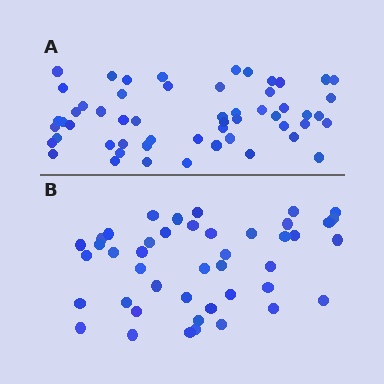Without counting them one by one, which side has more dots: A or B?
Region A (the top region) has more dots.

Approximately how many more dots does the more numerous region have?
Region A has roughly 12 or so more dots than region B.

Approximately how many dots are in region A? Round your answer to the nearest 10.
About 60 dots. (The exact count is 55, which rounds to 60.)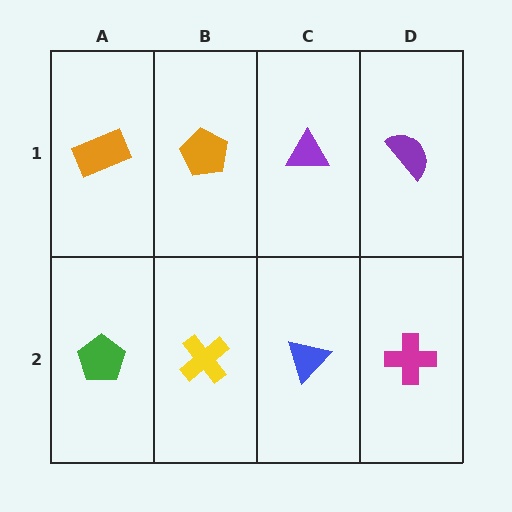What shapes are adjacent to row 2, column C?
A purple triangle (row 1, column C), a yellow cross (row 2, column B), a magenta cross (row 2, column D).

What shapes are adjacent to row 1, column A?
A green pentagon (row 2, column A), an orange pentagon (row 1, column B).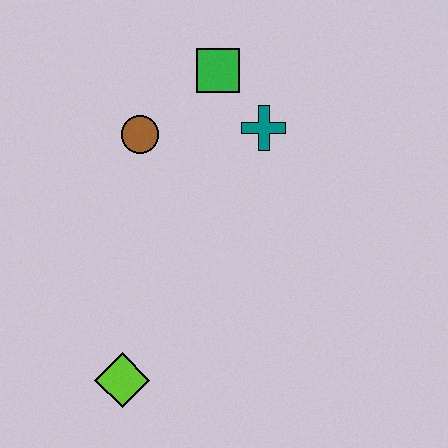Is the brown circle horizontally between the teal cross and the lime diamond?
Yes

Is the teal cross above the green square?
No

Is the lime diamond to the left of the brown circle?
Yes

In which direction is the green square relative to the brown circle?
The green square is to the right of the brown circle.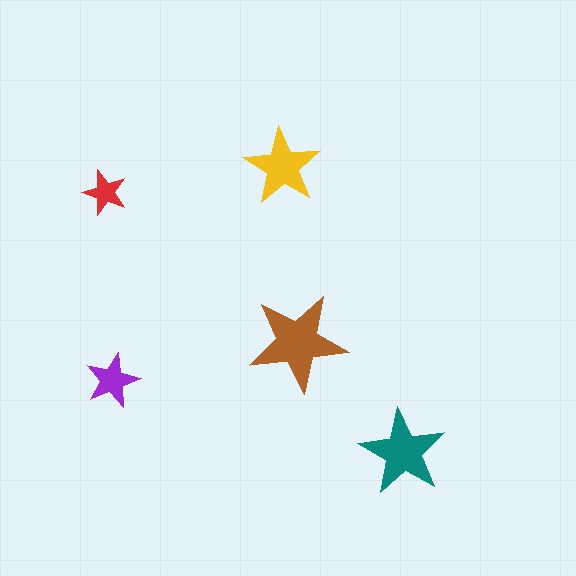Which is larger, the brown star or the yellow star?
The brown one.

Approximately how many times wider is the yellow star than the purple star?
About 1.5 times wider.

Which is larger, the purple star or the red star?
The purple one.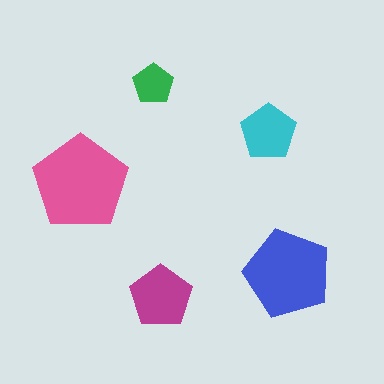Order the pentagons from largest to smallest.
the pink one, the blue one, the magenta one, the cyan one, the green one.